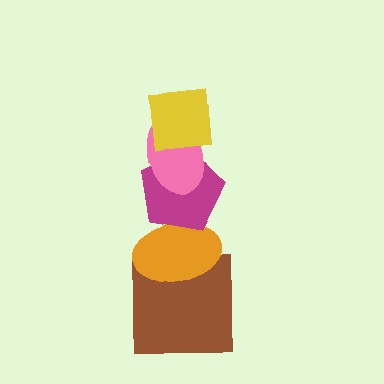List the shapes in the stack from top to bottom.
From top to bottom: the yellow square, the pink ellipse, the magenta pentagon, the orange ellipse, the brown square.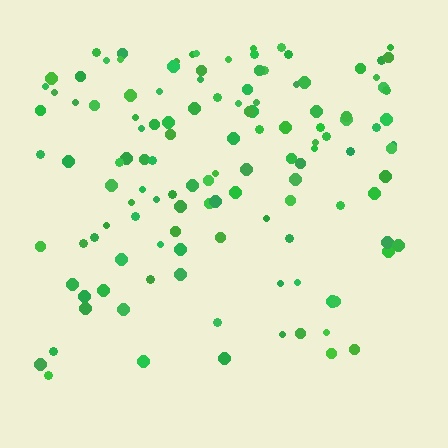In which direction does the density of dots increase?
From bottom to top, with the top side densest.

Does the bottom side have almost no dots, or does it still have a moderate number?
Still a moderate number, just noticeably fewer than the top.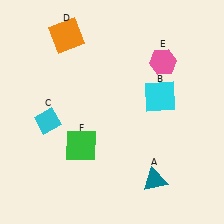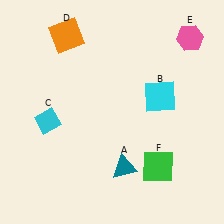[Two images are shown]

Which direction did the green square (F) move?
The green square (F) moved right.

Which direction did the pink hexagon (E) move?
The pink hexagon (E) moved right.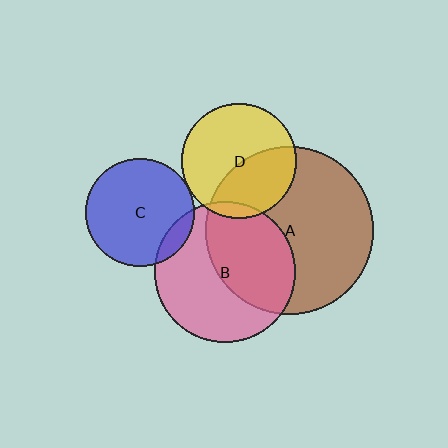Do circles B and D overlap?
Yes.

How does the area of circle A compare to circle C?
Approximately 2.4 times.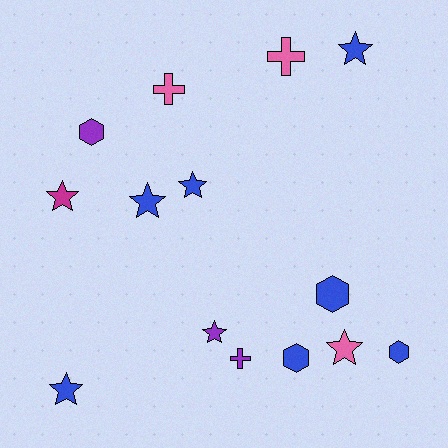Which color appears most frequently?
Blue, with 7 objects.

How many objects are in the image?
There are 14 objects.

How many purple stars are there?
There is 1 purple star.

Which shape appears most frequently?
Star, with 7 objects.